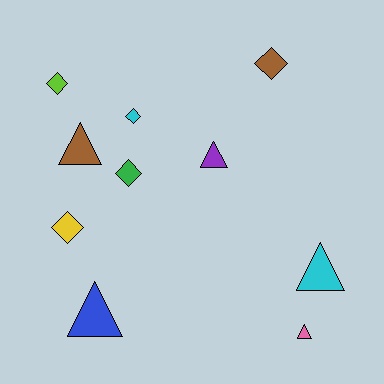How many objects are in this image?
There are 10 objects.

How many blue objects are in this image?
There is 1 blue object.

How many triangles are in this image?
There are 5 triangles.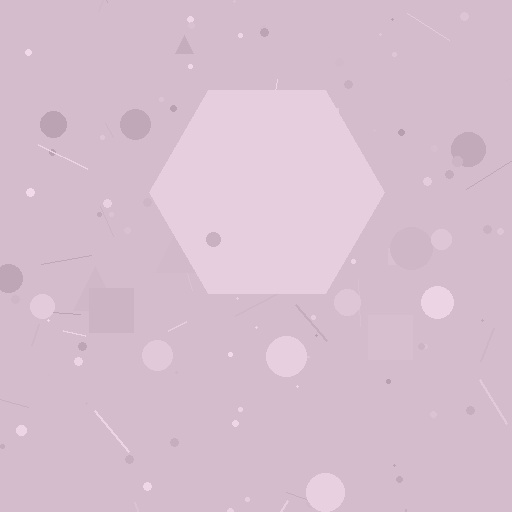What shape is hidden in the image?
A hexagon is hidden in the image.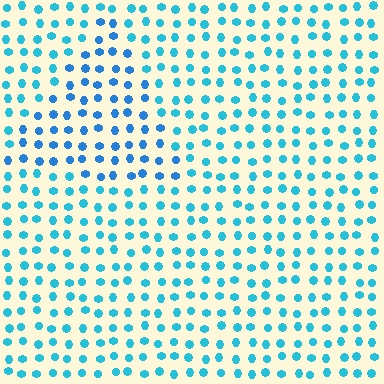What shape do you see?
I see a triangle.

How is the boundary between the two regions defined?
The boundary is defined purely by a slight shift in hue (about 21 degrees). Spacing, size, and orientation are identical on both sides.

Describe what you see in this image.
The image is filled with small cyan elements in a uniform arrangement. A triangle-shaped region is visible where the elements are tinted to a slightly different hue, forming a subtle color boundary.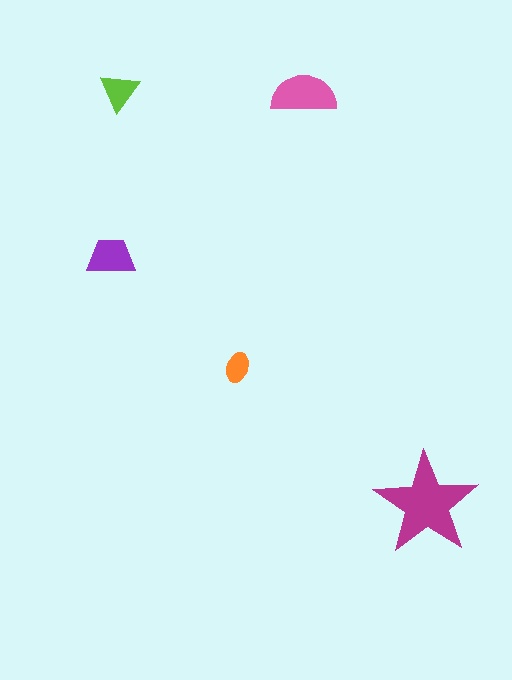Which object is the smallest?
The orange ellipse.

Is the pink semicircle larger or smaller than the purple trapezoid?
Larger.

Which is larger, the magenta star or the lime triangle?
The magenta star.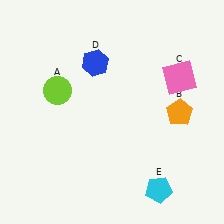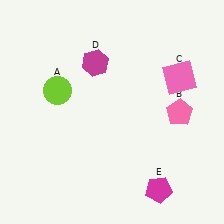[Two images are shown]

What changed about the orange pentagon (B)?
In Image 1, B is orange. In Image 2, it changed to pink.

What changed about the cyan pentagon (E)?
In Image 1, E is cyan. In Image 2, it changed to magenta.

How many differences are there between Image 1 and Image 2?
There are 3 differences between the two images.